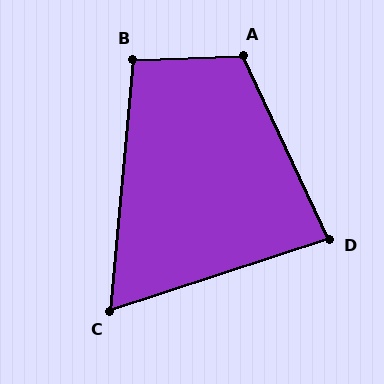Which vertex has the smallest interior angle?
C, at approximately 67 degrees.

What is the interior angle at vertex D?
Approximately 83 degrees (acute).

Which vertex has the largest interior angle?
A, at approximately 113 degrees.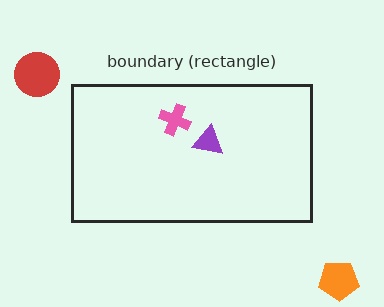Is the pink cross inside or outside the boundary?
Inside.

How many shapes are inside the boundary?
2 inside, 2 outside.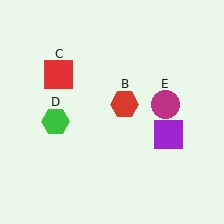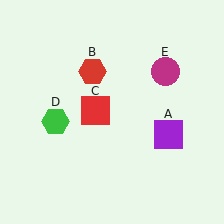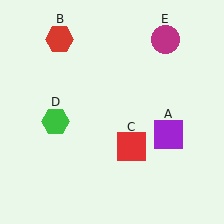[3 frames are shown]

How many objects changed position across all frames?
3 objects changed position: red hexagon (object B), red square (object C), magenta circle (object E).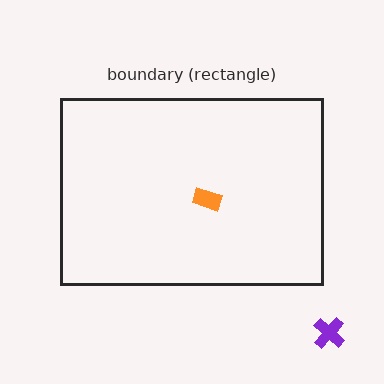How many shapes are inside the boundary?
1 inside, 1 outside.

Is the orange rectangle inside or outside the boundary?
Inside.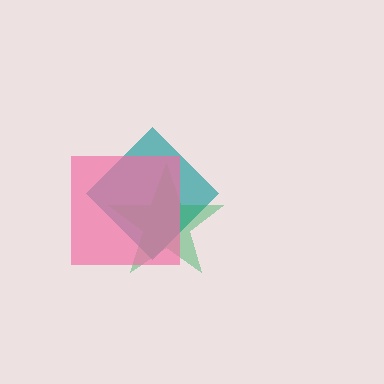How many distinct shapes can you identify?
There are 3 distinct shapes: a teal diamond, a green star, a pink square.